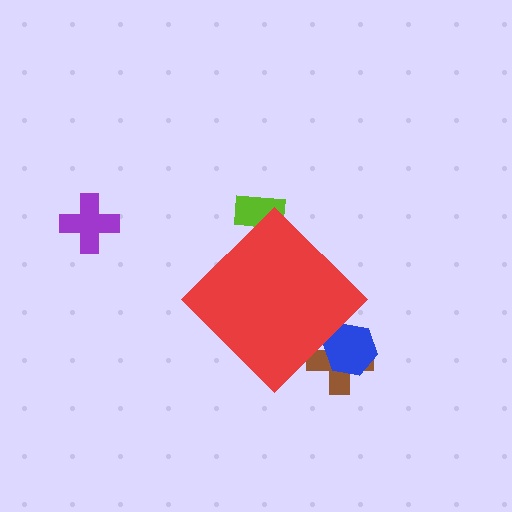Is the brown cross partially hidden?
Yes, the brown cross is partially hidden behind the red diamond.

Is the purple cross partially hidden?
No, the purple cross is fully visible.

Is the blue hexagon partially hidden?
Yes, the blue hexagon is partially hidden behind the red diamond.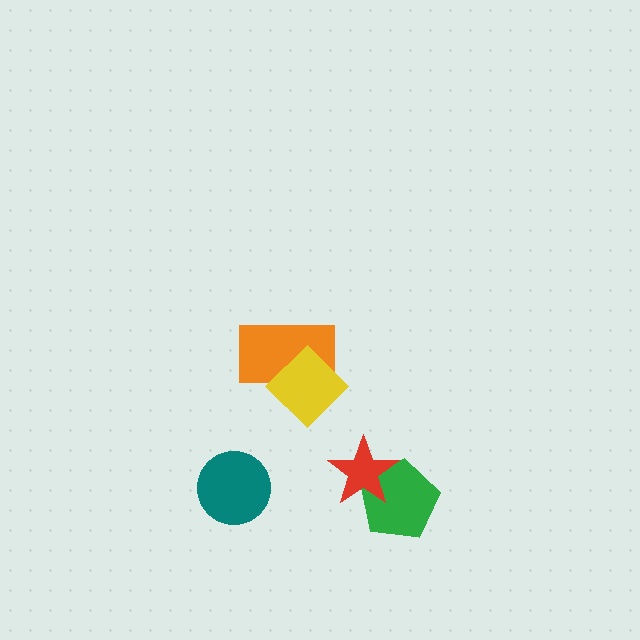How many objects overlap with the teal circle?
0 objects overlap with the teal circle.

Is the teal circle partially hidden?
No, no other shape covers it.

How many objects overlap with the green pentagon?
1 object overlaps with the green pentagon.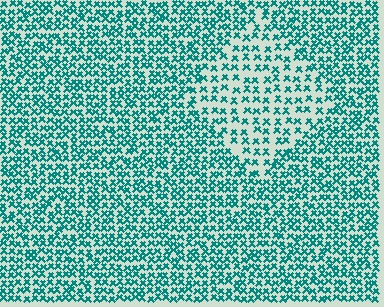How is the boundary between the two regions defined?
The boundary is defined by a change in element density (approximately 1.8x ratio). All elements are the same color, size, and shape.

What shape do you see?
I see a diamond.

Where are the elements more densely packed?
The elements are more densely packed outside the diamond boundary.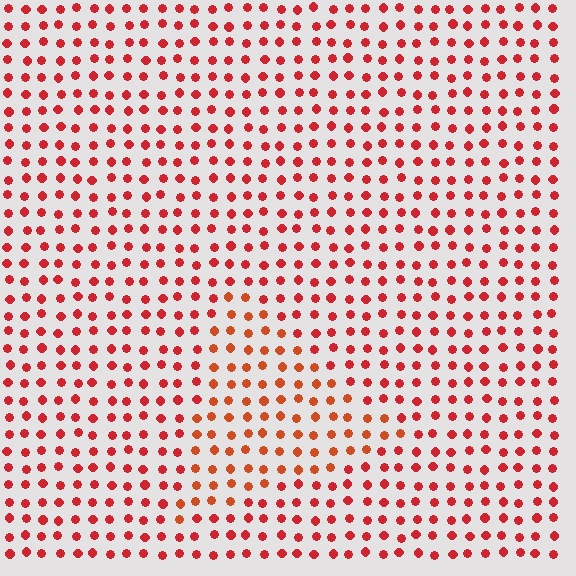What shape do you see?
I see a triangle.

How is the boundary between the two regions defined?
The boundary is defined purely by a slight shift in hue (about 19 degrees). Spacing, size, and orientation are identical on both sides.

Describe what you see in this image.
The image is filled with small red elements in a uniform arrangement. A triangle-shaped region is visible where the elements are tinted to a slightly different hue, forming a subtle color boundary.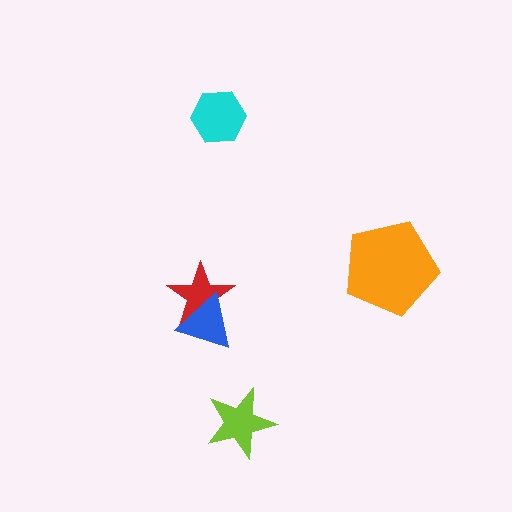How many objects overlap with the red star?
1 object overlaps with the red star.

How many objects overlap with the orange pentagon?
0 objects overlap with the orange pentagon.